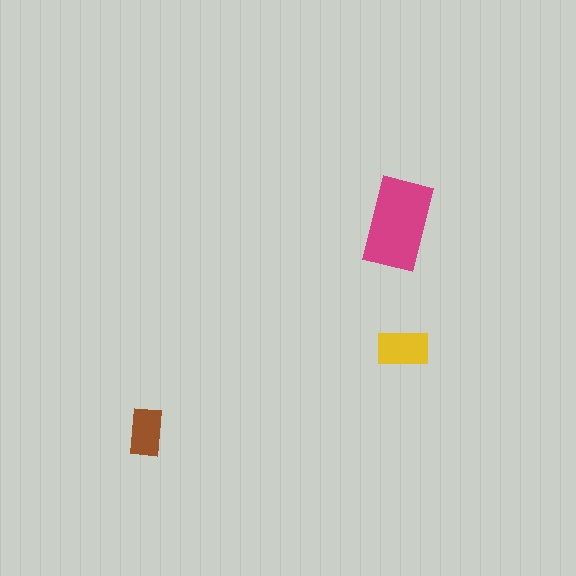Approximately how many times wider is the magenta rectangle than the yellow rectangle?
About 2 times wider.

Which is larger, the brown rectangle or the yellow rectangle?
The yellow one.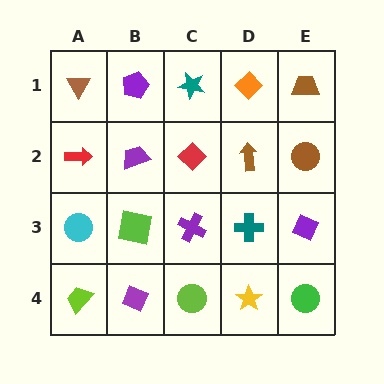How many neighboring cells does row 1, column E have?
2.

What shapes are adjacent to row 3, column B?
A purple trapezoid (row 2, column B), a purple diamond (row 4, column B), a cyan circle (row 3, column A), a purple cross (row 3, column C).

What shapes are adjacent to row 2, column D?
An orange diamond (row 1, column D), a teal cross (row 3, column D), a red diamond (row 2, column C), a brown circle (row 2, column E).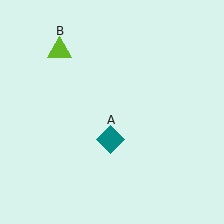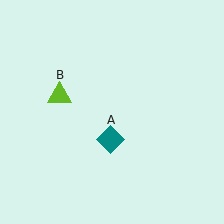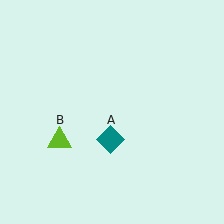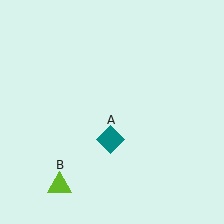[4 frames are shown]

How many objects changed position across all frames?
1 object changed position: lime triangle (object B).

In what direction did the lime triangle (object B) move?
The lime triangle (object B) moved down.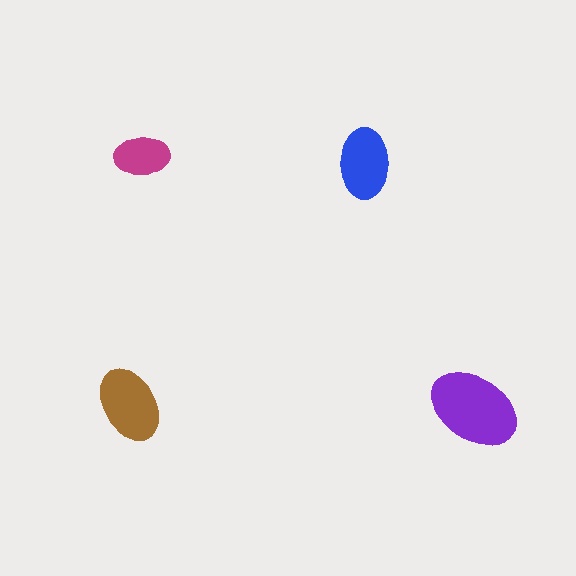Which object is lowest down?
The purple ellipse is bottommost.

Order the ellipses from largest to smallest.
the purple one, the brown one, the blue one, the magenta one.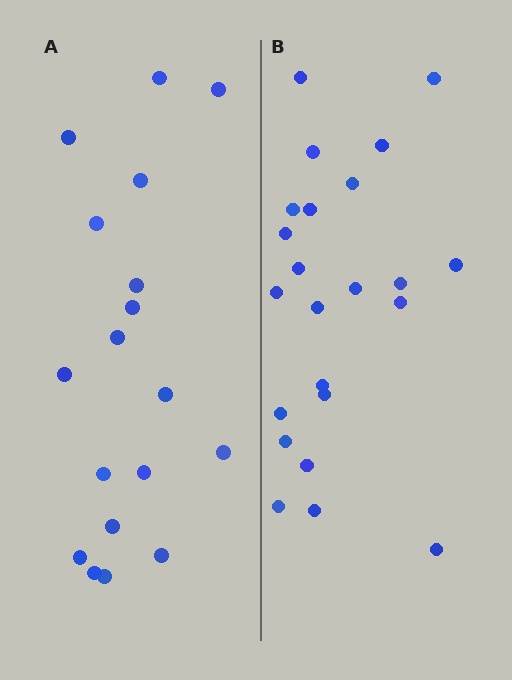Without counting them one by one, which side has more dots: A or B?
Region B (the right region) has more dots.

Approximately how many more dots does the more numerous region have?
Region B has about 5 more dots than region A.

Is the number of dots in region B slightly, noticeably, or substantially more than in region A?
Region B has noticeably more, but not dramatically so. The ratio is roughly 1.3 to 1.